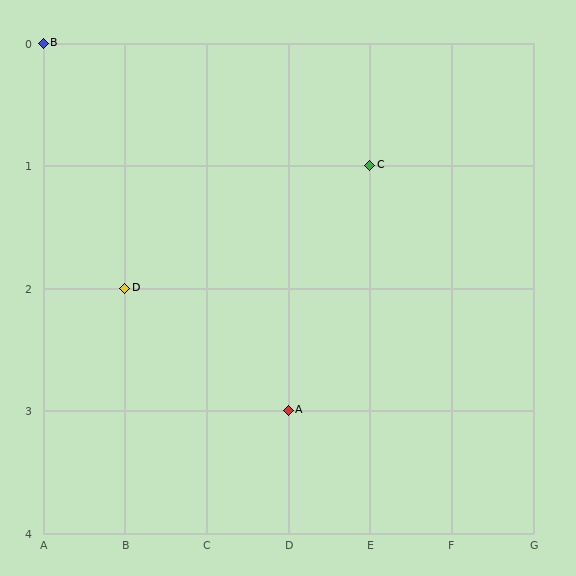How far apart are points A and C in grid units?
Points A and C are 1 column and 2 rows apart (about 2.2 grid units diagonally).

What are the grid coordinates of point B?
Point B is at grid coordinates (A, 0).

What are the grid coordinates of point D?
Point D is at grid coordinates (B, 2).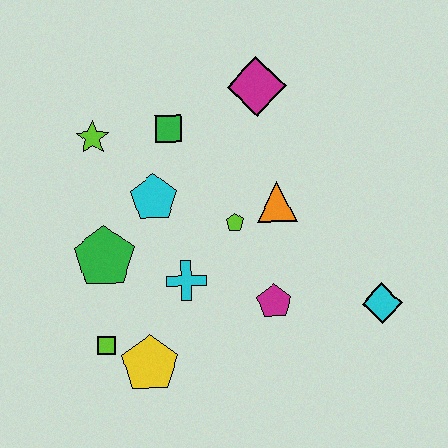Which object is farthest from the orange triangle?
The lime square is farthest from the orange triangle.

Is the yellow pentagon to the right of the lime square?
Yes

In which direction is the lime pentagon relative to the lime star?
The lime pentagon is to the right of the lime star.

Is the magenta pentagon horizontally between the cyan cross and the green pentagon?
No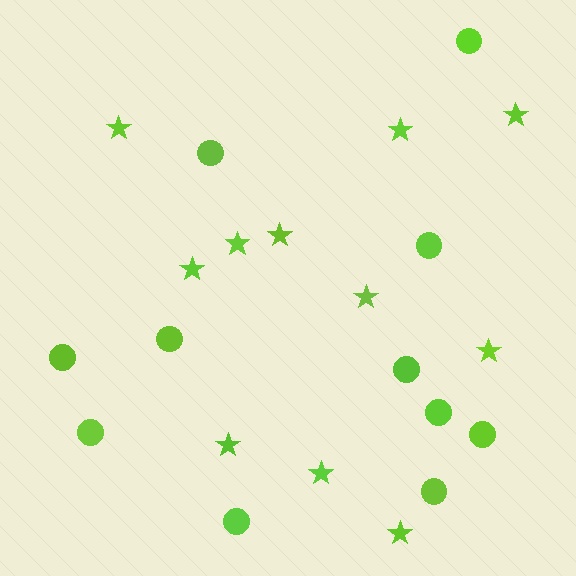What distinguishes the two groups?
There are 2 groups: one group of circles (11) and one group of stars (11).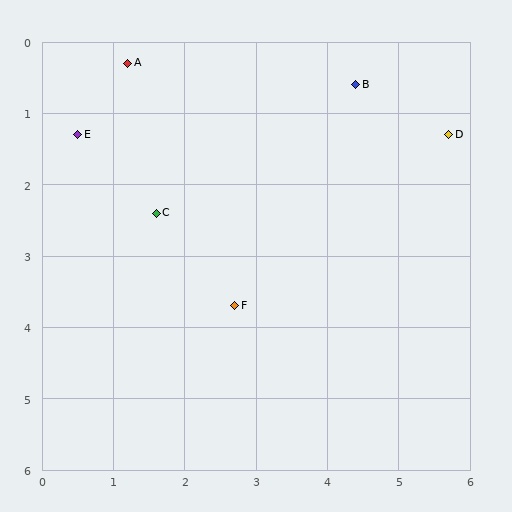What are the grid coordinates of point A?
Point A is at approximately (1.2, 0.3).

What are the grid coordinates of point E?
Point E is at approximately (0.5, 1.3).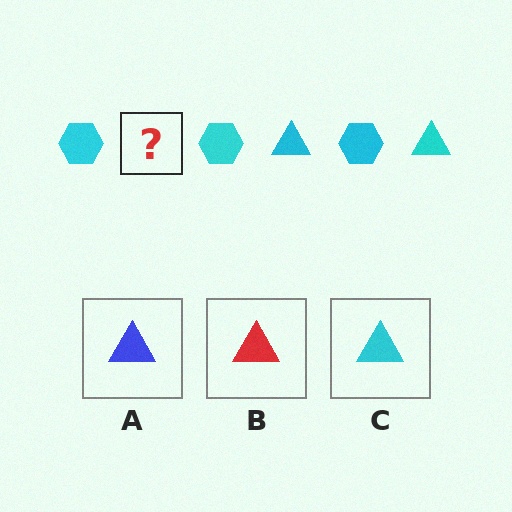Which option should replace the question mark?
Option C.